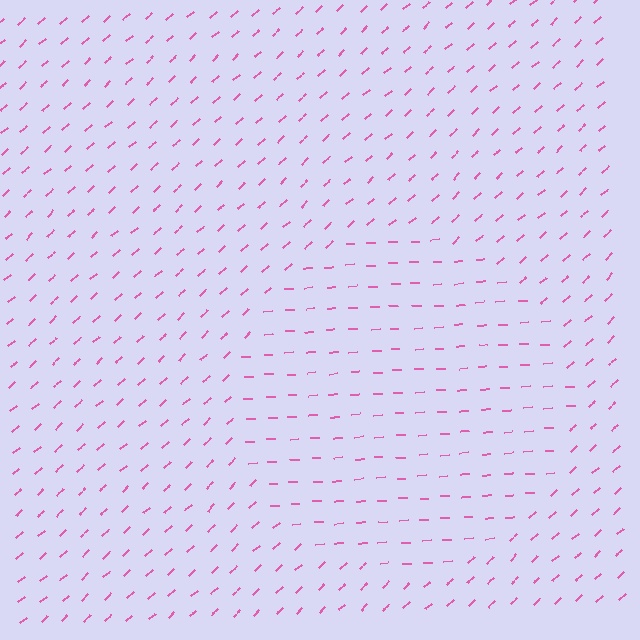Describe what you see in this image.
The image is filled with small pink line segments. A circle region in the image has lines oriented differently from the surrounding lines, creating a visible texture boundary.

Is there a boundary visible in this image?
Yes, there is a texture boundary formed by a change in line orientation.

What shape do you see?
I see a circle.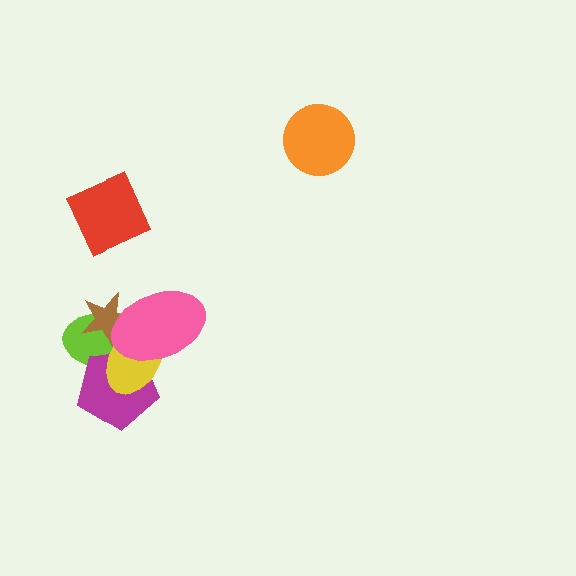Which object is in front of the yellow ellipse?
The pink ellipse is in front of the yellow ellipse.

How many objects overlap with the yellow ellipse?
4 objects overlap with the yellow ellipse.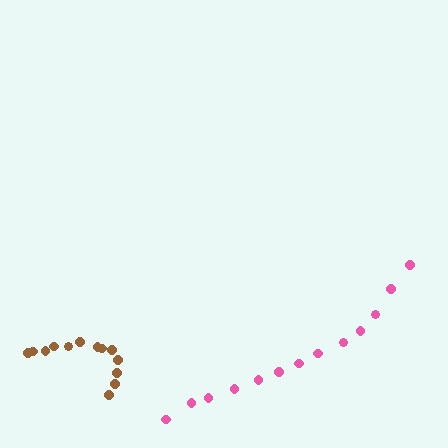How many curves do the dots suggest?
There are 2 distinct paths.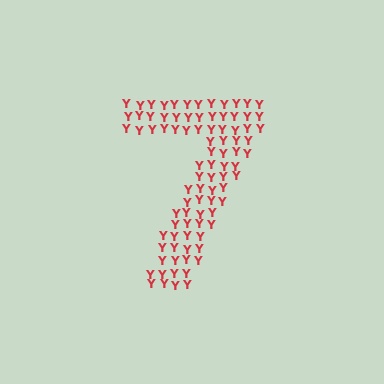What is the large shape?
The large shape is the digit 7.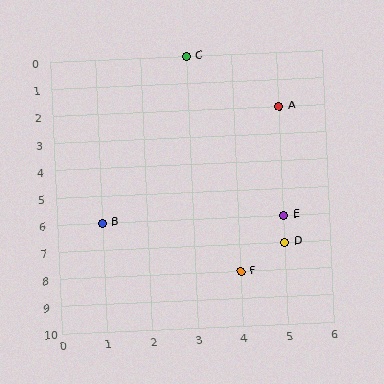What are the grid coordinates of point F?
Point F is at grid coordinates (4, 8).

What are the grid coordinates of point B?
Point B is at grid coordinates (1, 6).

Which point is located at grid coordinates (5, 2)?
Point A is at (5, 2).